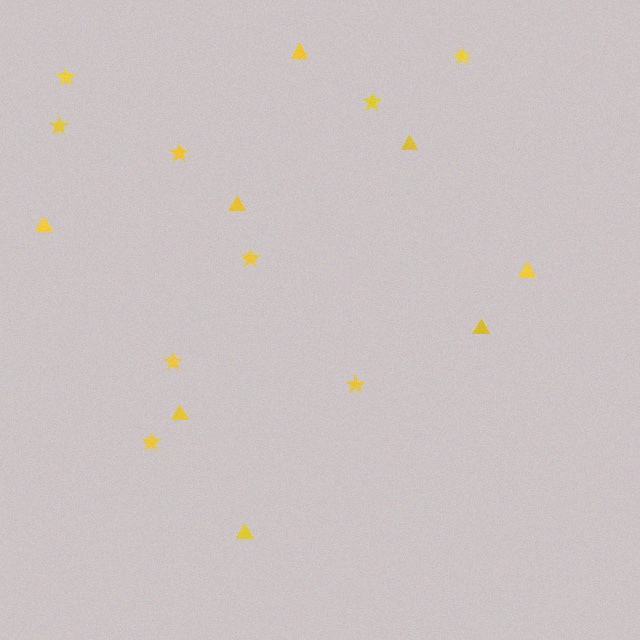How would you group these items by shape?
There are 2 groups: one group of triangles (8) and one group of stars (9).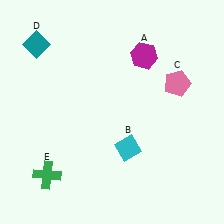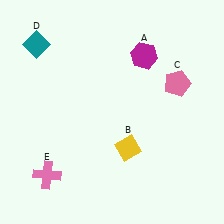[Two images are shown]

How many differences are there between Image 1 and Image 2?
There are 2 differences between the two images.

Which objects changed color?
B changed from cyan to yellow. E changed from green to pink.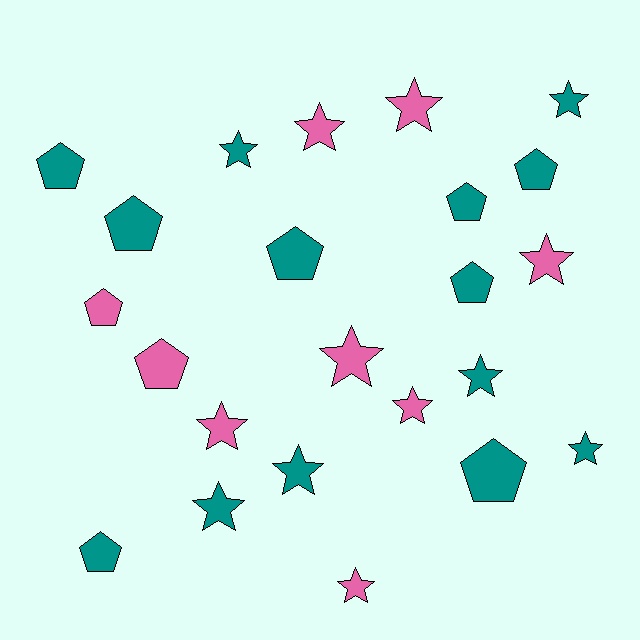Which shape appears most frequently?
Star, with 13 objects.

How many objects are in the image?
There are 23 objects.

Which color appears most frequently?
Teal, with 14 objects.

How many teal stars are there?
There are 6 teal stars.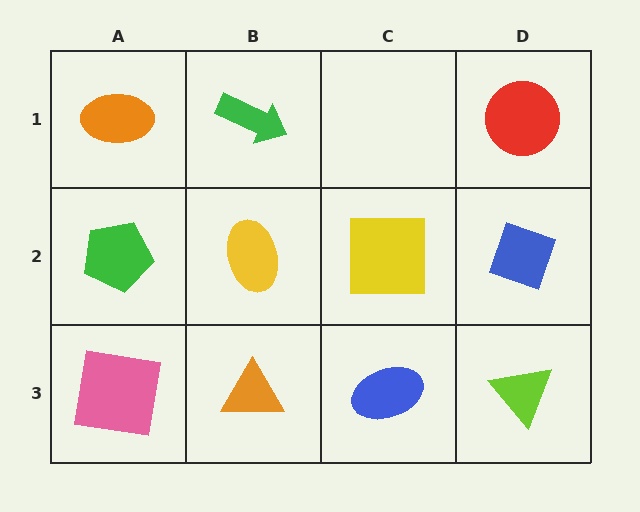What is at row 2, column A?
A green pentagon.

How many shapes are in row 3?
4 shapes.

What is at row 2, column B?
A yellow ellipse.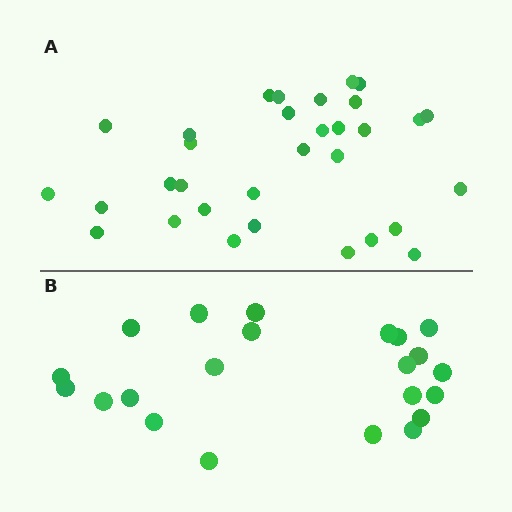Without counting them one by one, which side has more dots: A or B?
Region A (the top region) has more dots.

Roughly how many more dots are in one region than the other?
Region A has roughly 10 or so more dots than region B.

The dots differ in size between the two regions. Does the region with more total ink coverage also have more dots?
No. Region B has more total ink coverage because its dots are larger, but region A actually contains more individual dots. Total area can be misleading — the number of items is what matters here.